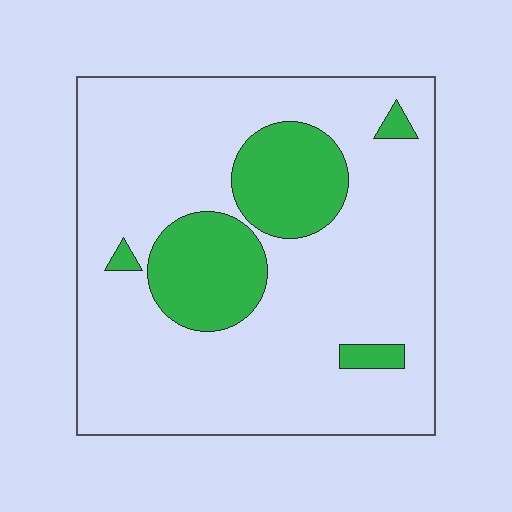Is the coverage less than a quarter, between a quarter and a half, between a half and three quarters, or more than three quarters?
Less than a quarter.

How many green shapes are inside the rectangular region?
5.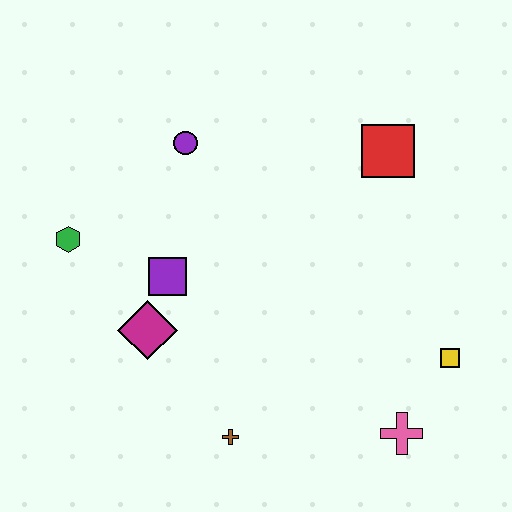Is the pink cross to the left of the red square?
No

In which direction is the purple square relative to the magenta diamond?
The purple square is above the magenta diamond.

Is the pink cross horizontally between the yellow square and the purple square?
Yes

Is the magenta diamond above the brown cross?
Yes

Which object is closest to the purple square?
The magenta diamond is closest to the purple square.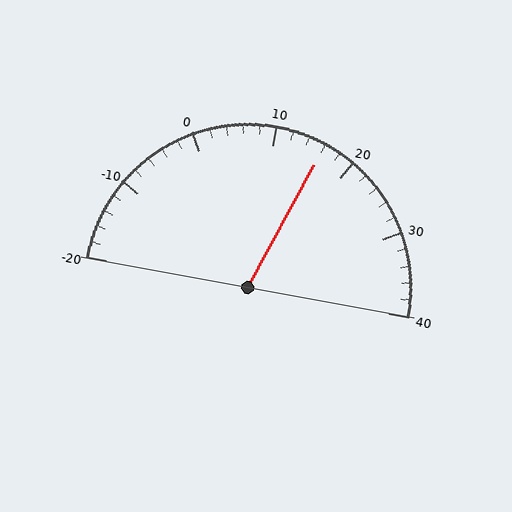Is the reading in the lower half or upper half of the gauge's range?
The reading is in the upper half of the range (-20 to 40).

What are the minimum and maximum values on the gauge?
The gauge ranges from -20 to 40.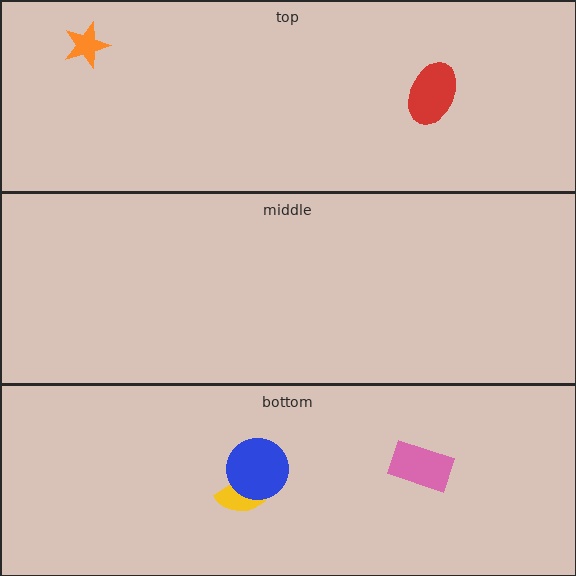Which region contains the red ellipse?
The top region.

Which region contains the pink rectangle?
The bottom region.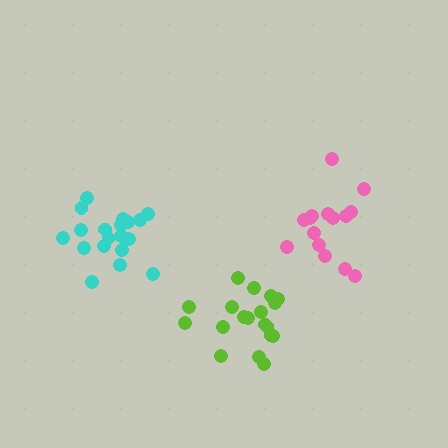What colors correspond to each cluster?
The clusters are colored: cyan, pink, lime.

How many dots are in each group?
Group 1: 19 dots, Group 2: 15 dots, Group 3: 20 dots (54 total).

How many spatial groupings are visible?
There are 3 spatial groupings.